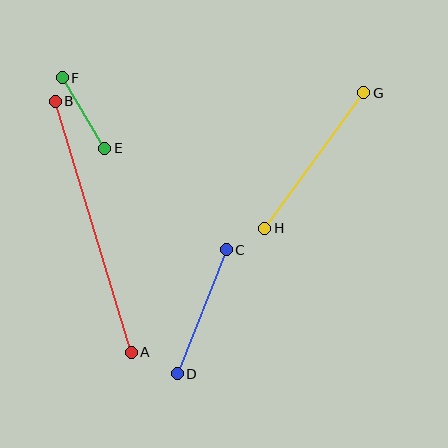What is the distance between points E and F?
The distance is approximately 83 pixels.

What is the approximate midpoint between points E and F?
The midpoint is at approximately (84, 113) pixels.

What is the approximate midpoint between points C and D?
The midpoint is at approximately (202, 312) pixels.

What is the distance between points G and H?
The distance is approximately 168 pixels.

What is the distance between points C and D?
The distance is approximately 133 pixels.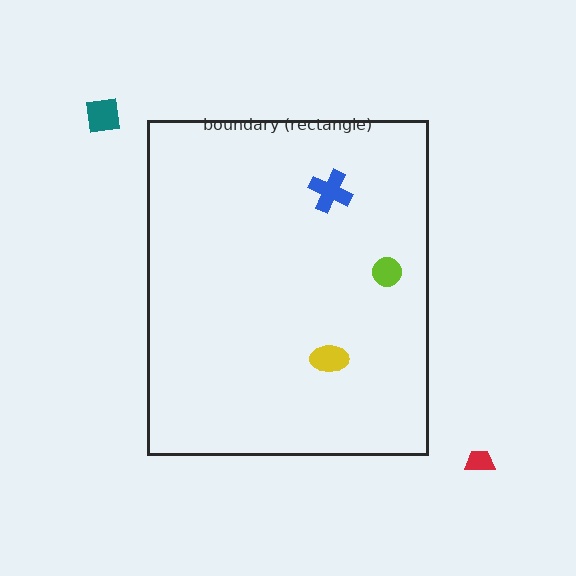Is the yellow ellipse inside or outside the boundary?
Inside.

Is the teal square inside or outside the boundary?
Outside.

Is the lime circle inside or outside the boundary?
Inside.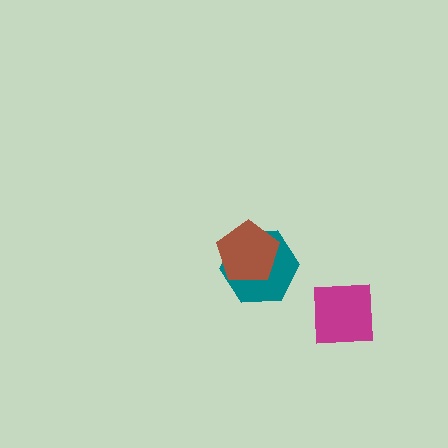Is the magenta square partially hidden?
No, no other shape covers it.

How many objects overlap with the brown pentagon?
1 object overlaps with the brown pentagon.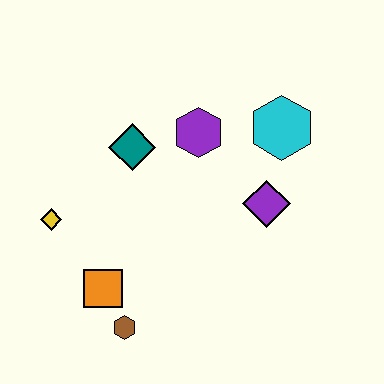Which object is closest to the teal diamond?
The purple hexagon is closest to the teal diamond.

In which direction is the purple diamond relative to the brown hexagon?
The purple diamond is to the right of the brown hexagon.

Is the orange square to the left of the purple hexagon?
Yes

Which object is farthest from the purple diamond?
The yellow diamond is farthest from the purple diamond.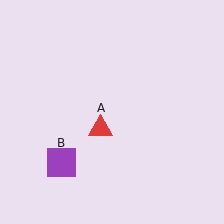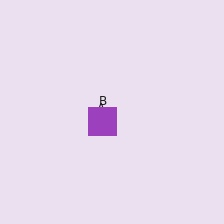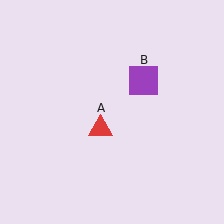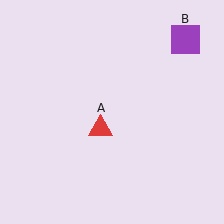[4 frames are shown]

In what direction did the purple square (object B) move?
The purple square (object B) moved up and to the right.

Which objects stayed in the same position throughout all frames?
Red triangle (object A) remained stationary.